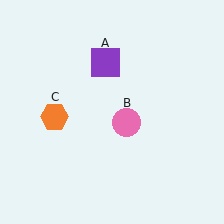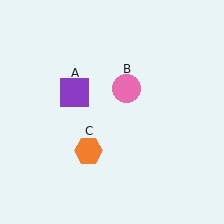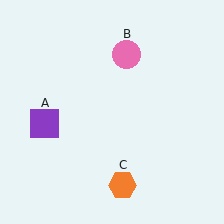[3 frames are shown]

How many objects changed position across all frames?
3 objects changed position: purple square (object A), pink circle (object B), orange hexagon (object C).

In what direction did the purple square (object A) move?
The purple square (object A) moved down and to the left.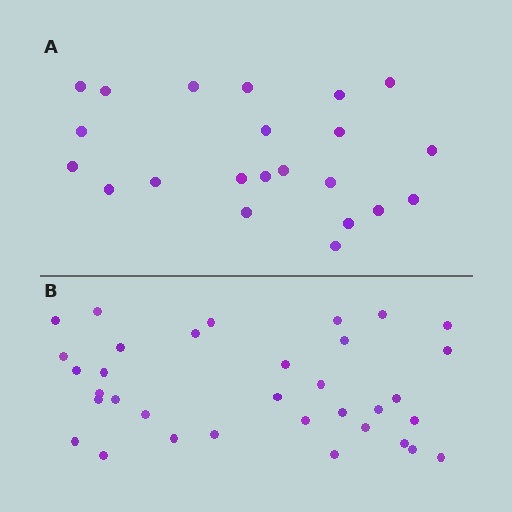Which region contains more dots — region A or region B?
Region B (the bottom region) has more dots.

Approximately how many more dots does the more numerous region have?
Region B has roughly 12 or so more dots than region A.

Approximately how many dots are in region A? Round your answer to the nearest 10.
About 20 dots. (The exact count is 22, which rounds to 20.)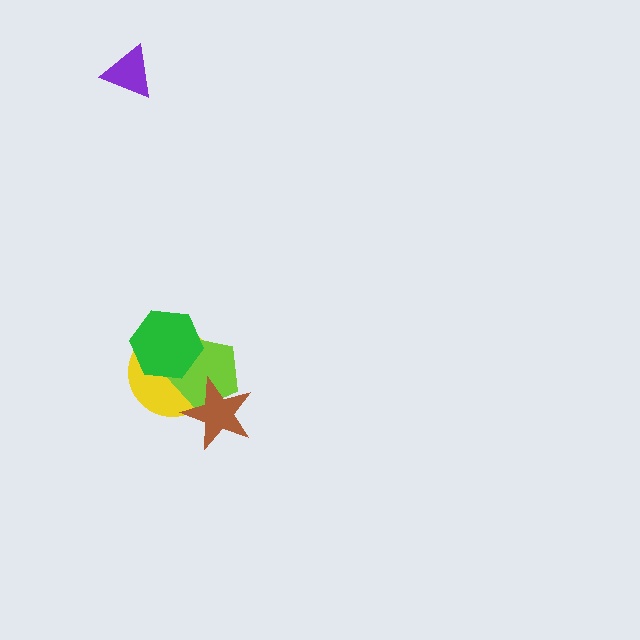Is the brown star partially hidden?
No, no other shape covers it.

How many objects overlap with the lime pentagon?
3 objects overlap with the lime pentagon.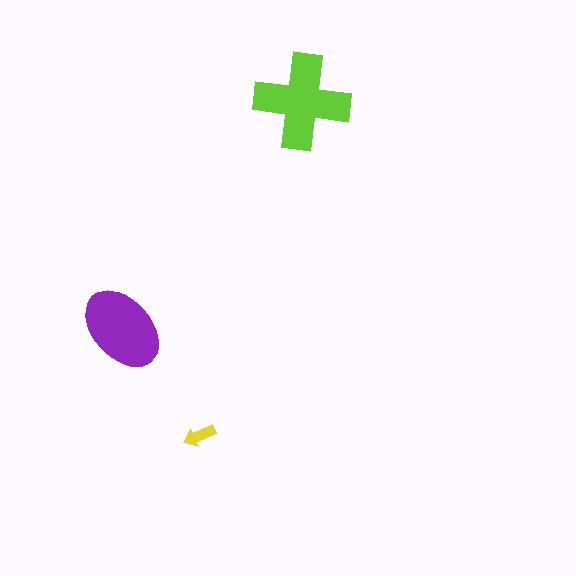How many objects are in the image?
There are 3 objects in the image.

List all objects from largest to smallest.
The lime cross, the purple ellipse, the yellow arrow.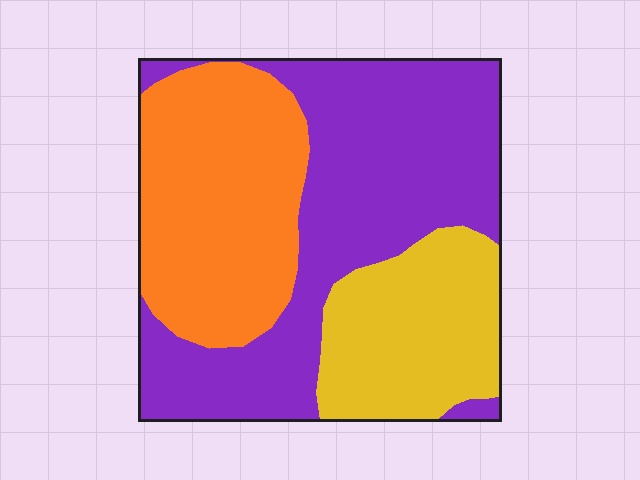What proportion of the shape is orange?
Orange covers 32% of the shape.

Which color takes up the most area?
Purple, at roughly 45%.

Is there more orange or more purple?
Purple.